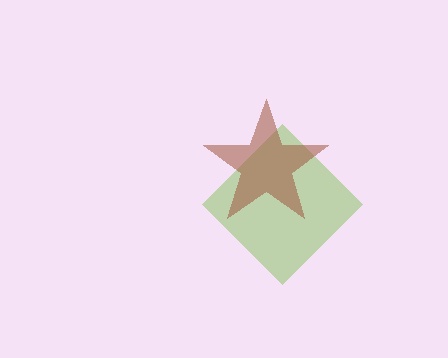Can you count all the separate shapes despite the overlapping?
Yes, there are 2 separate shapes.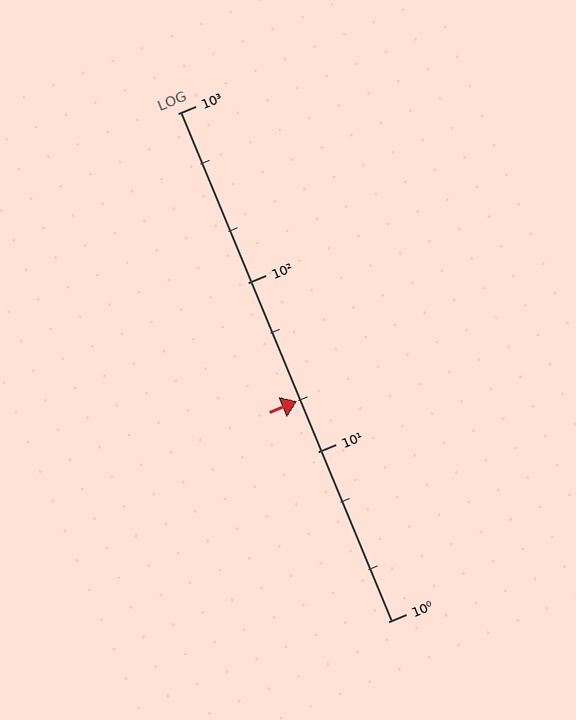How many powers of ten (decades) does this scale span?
The scale spans 3 decades, from 1 to 1000.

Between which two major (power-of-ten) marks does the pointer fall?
The pointer is between 10 and 100.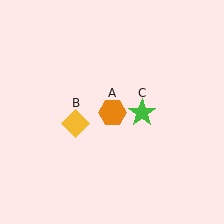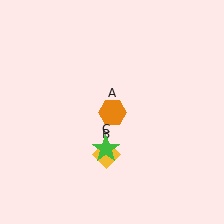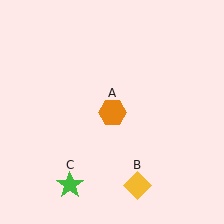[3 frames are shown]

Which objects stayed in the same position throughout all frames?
Orange hexagon (object A) remained stationary.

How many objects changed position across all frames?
2 objects changed position: yellow diamond (object B), green star (object C).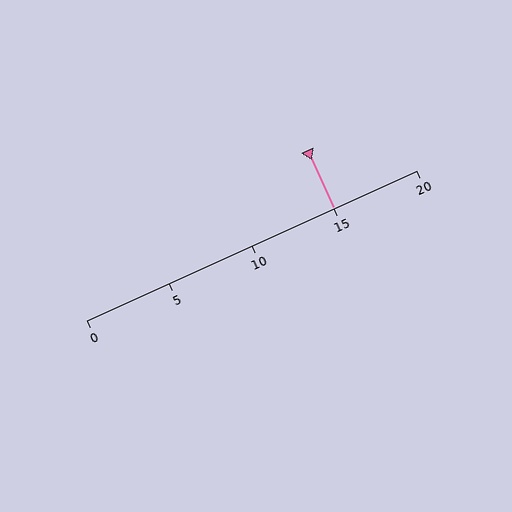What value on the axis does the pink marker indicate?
The marker indicates approximately 15.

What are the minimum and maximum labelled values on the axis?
The axis runs from 0 to 20.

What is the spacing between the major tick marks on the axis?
The major ticks are spaced 5 apart.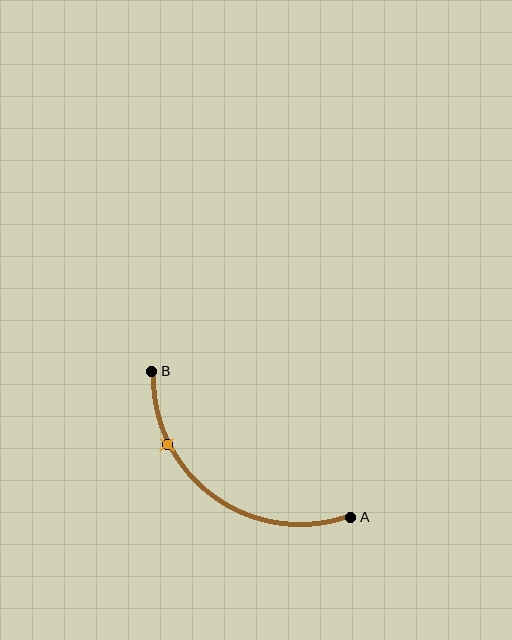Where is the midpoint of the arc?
The arc midpoint is the point on the curve farthest from the straight line joining A and B. It sits below and to the left of that line.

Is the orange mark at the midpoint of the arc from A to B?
No. The orange mark lies on the arc but is closer to endpoint B. The arc midpoint would be at the point on the curve equidistant along the arc from both A and B.